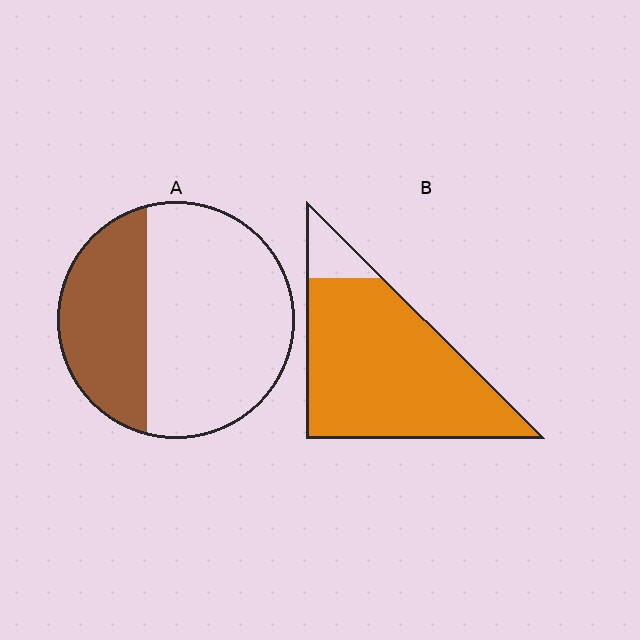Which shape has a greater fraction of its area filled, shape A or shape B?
Shape B.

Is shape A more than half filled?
No.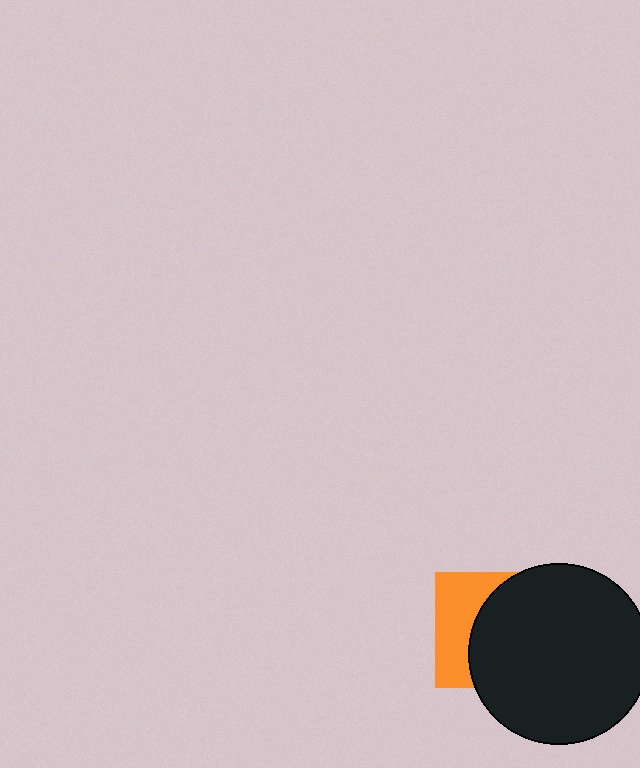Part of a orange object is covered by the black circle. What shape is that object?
It is a square.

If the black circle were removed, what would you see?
You would see the complete orange square.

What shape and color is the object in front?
The object in front is a black circle.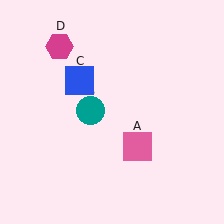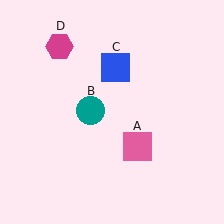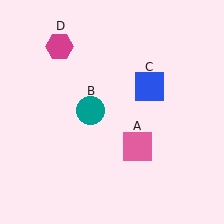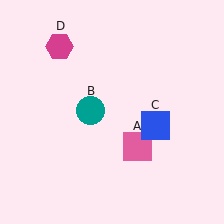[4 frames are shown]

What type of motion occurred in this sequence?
The blue square (object C) rotated clockwise around the center of the scene.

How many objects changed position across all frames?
1 object changed position: blue square (object C).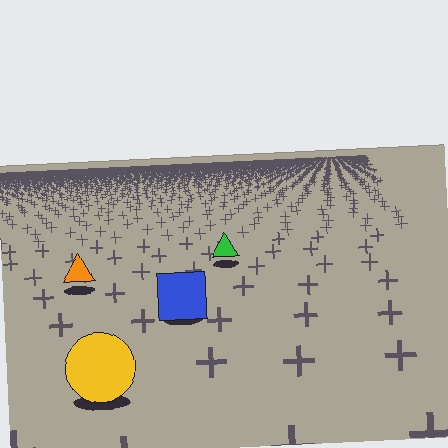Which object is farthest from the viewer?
The green triangle is farthest from the viewer. It appears smaller and the ground texture around it is denser.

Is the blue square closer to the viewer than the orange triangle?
Yes. The blue square is closer — you can tell from the texture gradient: the ground texture is coarser near it.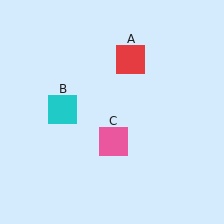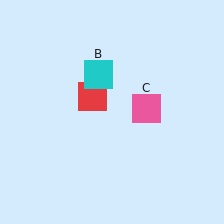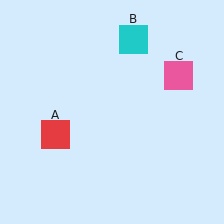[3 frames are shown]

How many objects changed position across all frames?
3 objects changed position: red square (object A), cyan square (object B), pink square (object C).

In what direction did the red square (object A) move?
The red square (object A) moved down and to the left.